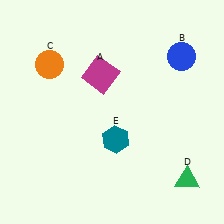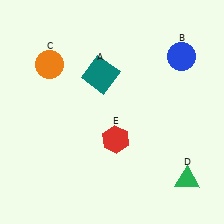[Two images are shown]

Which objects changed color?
A changed from magenta to teal. E changed from teal to red.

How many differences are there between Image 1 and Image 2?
There are 2 differences between the two images.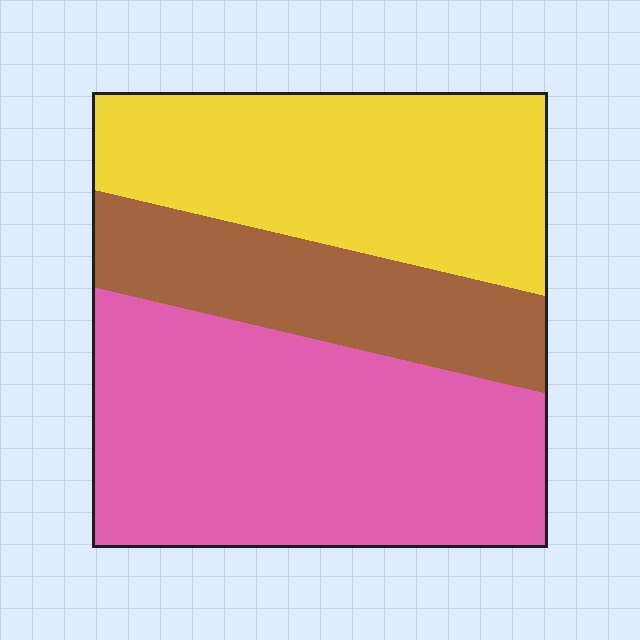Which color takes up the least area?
Brown, at roughly 20%.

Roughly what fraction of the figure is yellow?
Yellow covers about 35% of the figure.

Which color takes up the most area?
Pink, at roughly 45%.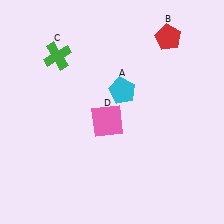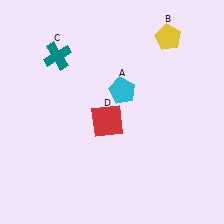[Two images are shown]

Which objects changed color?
B changed from red to yellow. C changed from green to teal. D changed from pink to red.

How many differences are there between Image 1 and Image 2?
There are 3 differences between the two images.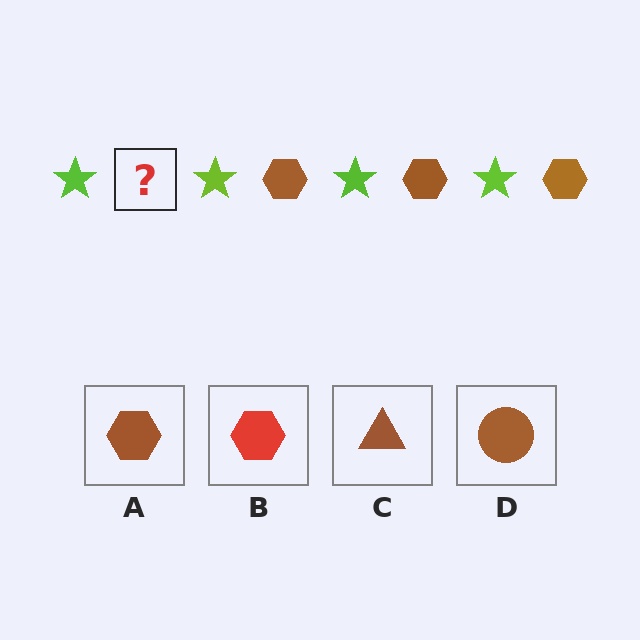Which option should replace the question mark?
Option A.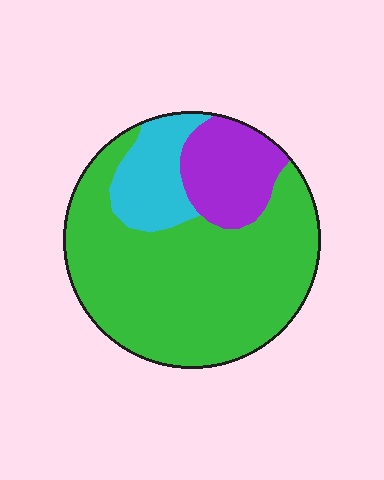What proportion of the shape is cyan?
Cyan takes up about one eighth (1/8) of the shape.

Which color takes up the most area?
Green, at roughly 70%.